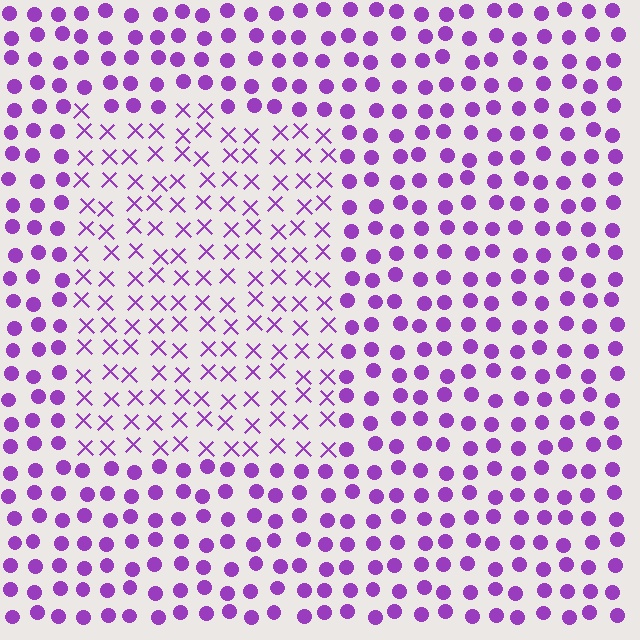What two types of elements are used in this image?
The image uses X marks inside the rectangle region and circles outside it.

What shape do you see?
I see a rectangle.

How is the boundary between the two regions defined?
The boundary is defined by a change in element shape: X marks inside vs. circles outside. All elements share the same color and spacing.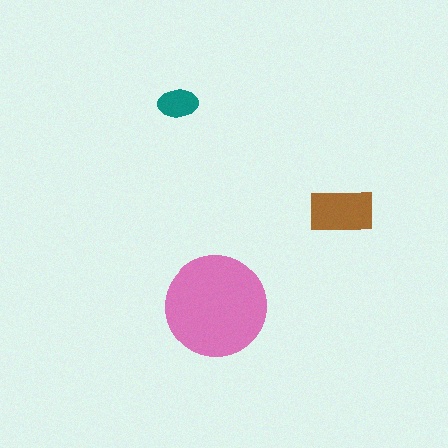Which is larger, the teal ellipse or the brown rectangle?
The brown rectangle.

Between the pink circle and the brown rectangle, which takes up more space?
The pink circle.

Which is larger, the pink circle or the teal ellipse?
The pink circle.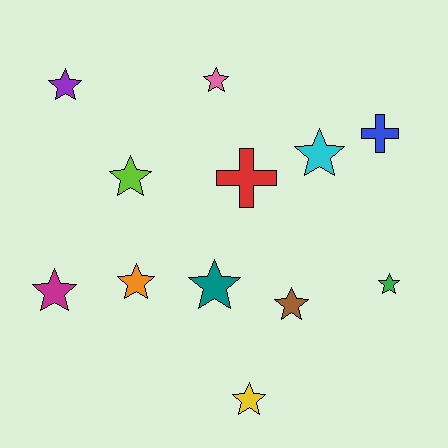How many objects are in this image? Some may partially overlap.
There are 12 objects.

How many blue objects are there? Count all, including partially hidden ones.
There is 1 blue object.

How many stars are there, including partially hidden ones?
There are 10 stars.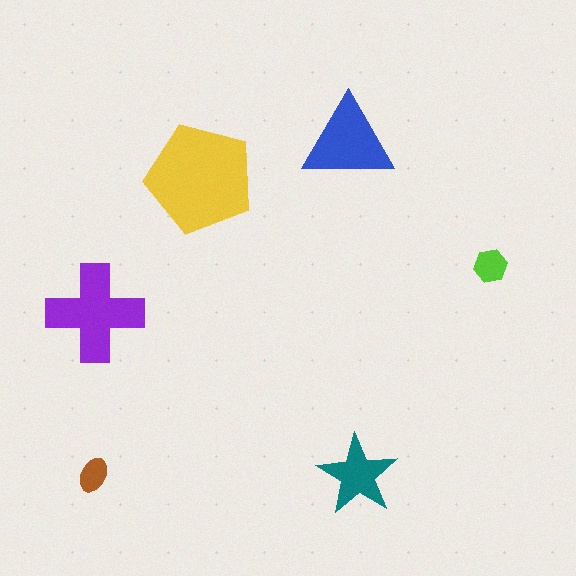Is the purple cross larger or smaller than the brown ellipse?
Larger.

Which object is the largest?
The yellow pentagon.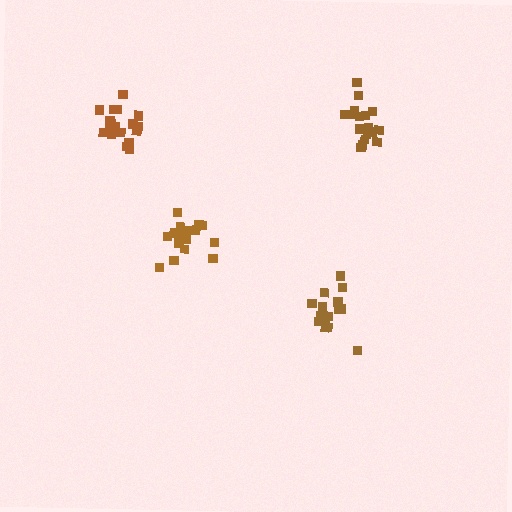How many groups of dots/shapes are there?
There are 4 groups.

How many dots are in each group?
Group 1: 19 dots, Group 2: 20 dots, Group 3: 15 dots, Group 4: 17 dots (71 total).